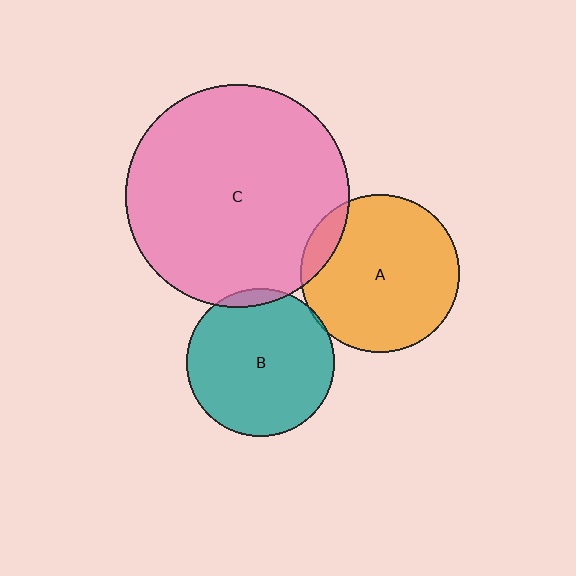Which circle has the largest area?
Circle C (pink).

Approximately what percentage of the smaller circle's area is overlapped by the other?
Approximately 5%.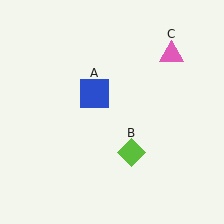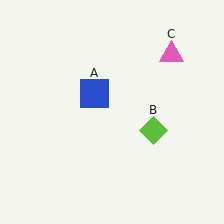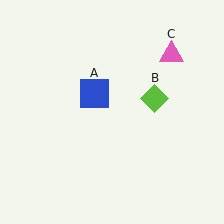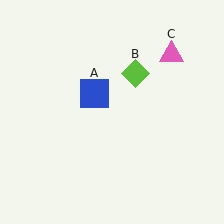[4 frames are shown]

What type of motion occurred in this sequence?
The lime diamond (object B) rotated counterclockwise around the center of the scene.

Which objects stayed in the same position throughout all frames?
Blue square (object A) and pink triangle (object C) remained stationary.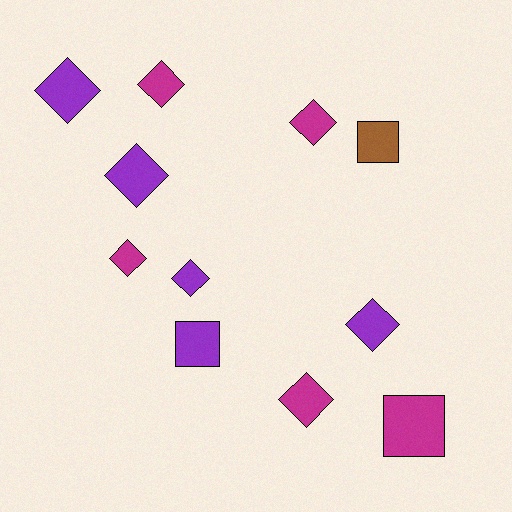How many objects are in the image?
There are 11 objects.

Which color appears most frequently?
Purple, with 5 objects.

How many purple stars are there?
There are no purple stars.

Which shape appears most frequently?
Diamond, with 8 objects.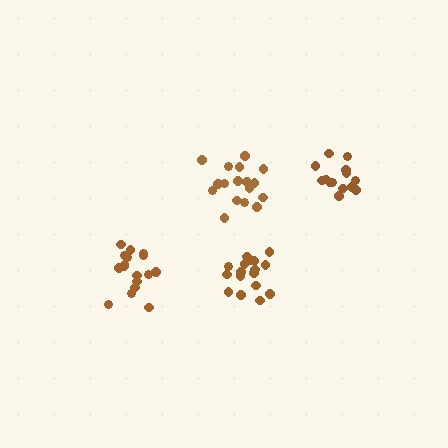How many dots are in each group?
Group 1: 17 dots, Group 2: 17 dots, Group 3: 17 dots, Group 4: 14 dots (65 total).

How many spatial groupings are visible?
There are 4 spatial groupings.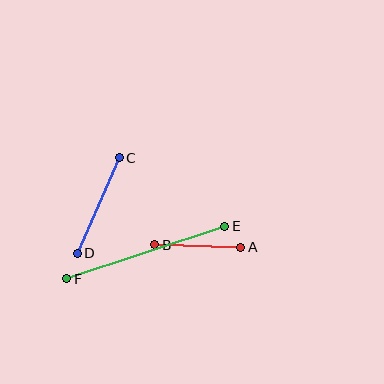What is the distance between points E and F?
The distance is approximately 167 pixels.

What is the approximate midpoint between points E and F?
The midpoint is at approximately (146, 253) pixels.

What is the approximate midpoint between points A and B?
The midpoint is at approximately (198, 246) pixels.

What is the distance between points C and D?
The distance is approximately 104 pixels.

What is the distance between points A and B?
The distance is approximately 86 pixels.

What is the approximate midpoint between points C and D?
The midpoint is at approximately (98, 206) pixels.